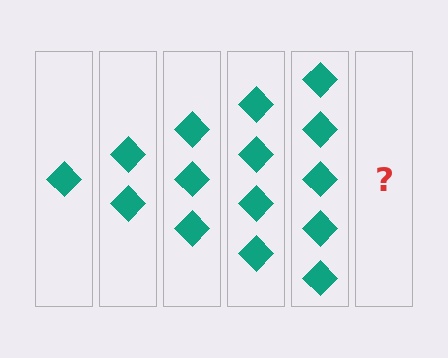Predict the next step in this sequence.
The next step is 6 diamonds.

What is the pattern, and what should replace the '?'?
The pattern is that each step adds one more diamond. The '?' should be 6 diamonds.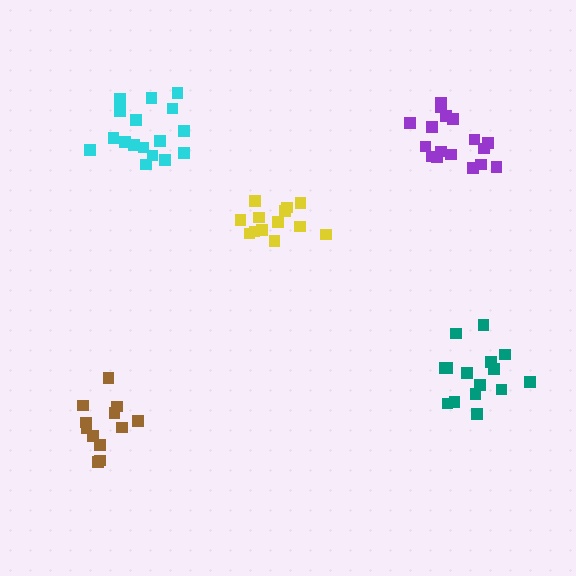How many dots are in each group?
Group 1: 13 dots, Group 2: 15 dots, Group 3: 17 dots, Group 4: 17 dots, Group 5: 12 dots (74 total).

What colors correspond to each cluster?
The clusters are colored: yellow, teal, purple, cyan, brown.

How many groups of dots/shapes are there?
There are 5 groups.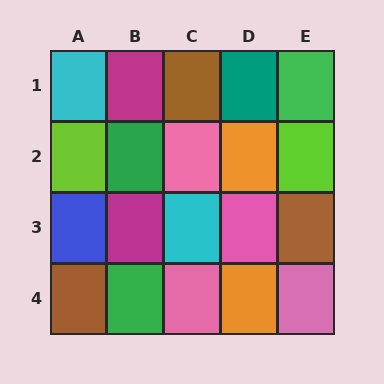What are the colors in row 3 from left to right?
Blue, magenta, cyan, pink, brown.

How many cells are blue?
1 cell is blue.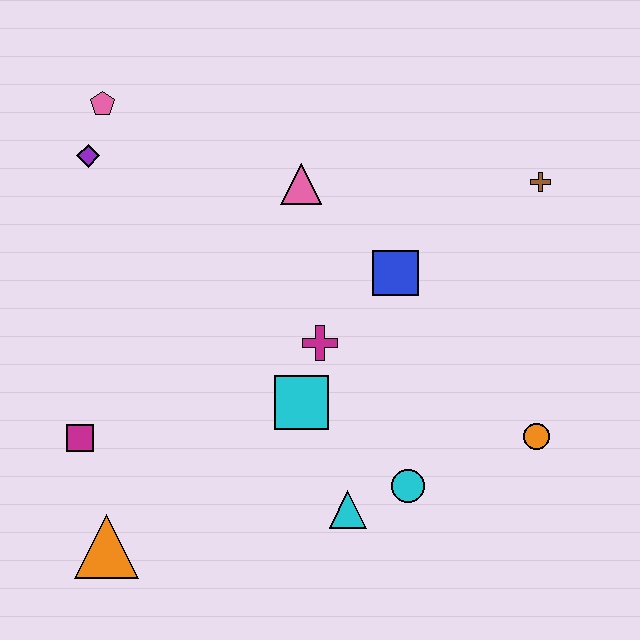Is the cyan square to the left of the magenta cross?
Yes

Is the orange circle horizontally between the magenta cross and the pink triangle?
No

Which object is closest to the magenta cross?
The cyan square is closest to the magenta cross.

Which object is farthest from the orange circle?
The pink pentagon is farthest from the orange circle.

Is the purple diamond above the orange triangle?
Yes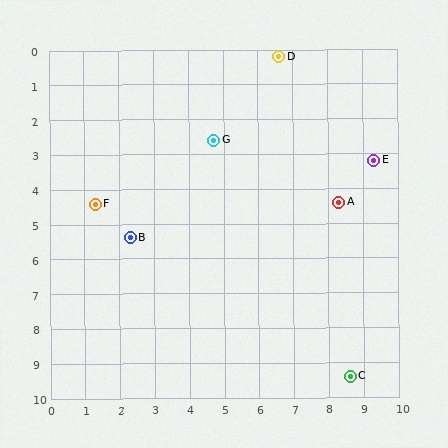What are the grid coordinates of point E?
Point E is at approximately (9.3, 3.2).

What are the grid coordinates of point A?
Point A is at approximately (8.3, 4.4).